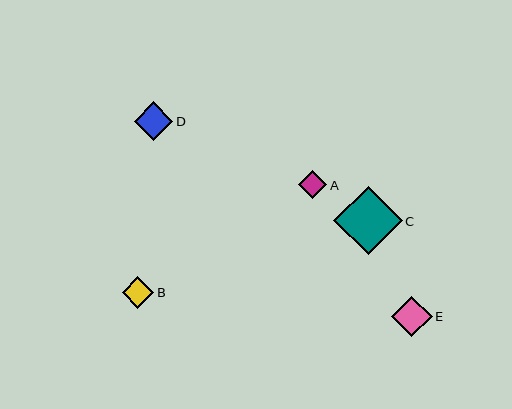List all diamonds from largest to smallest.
From largest to smallest: C, E, D, B, A.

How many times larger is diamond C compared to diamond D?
Diamond C is approximately 1.8 times the size of diamond D.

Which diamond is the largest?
Diamond C is the largest with a size of approximately 68 pixels.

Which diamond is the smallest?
Diamond A is the smallest with a size of approximately 28 pixels.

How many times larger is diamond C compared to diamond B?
Diamond C is approximately 2.2 times the size of diamond B.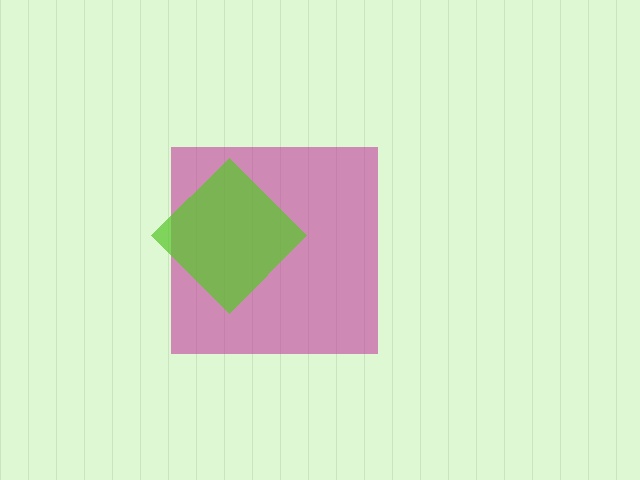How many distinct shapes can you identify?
There are 2 distinct shapes: a magenta square, a lime diamond.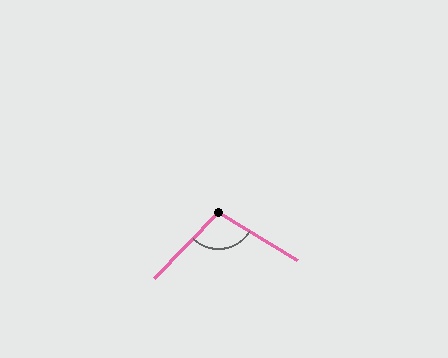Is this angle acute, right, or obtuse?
It is obtuse.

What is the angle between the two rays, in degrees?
Approximately 103 degrees.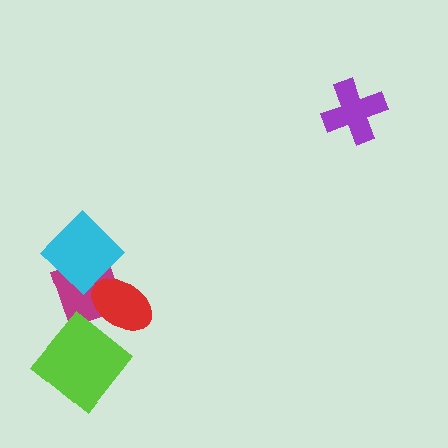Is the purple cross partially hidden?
No, no other shape covers it.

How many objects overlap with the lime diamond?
0 objects overlap with the lime diamond.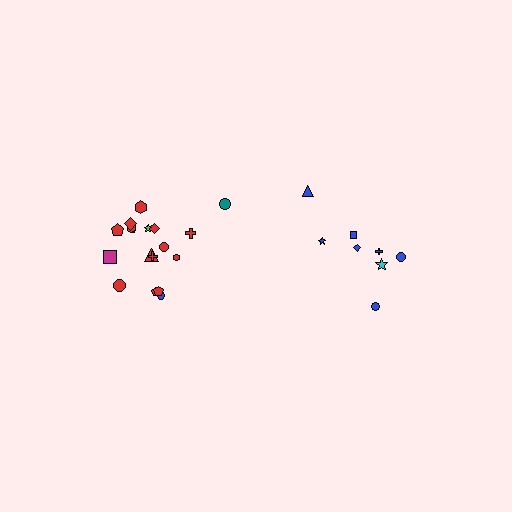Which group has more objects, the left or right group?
The left group.